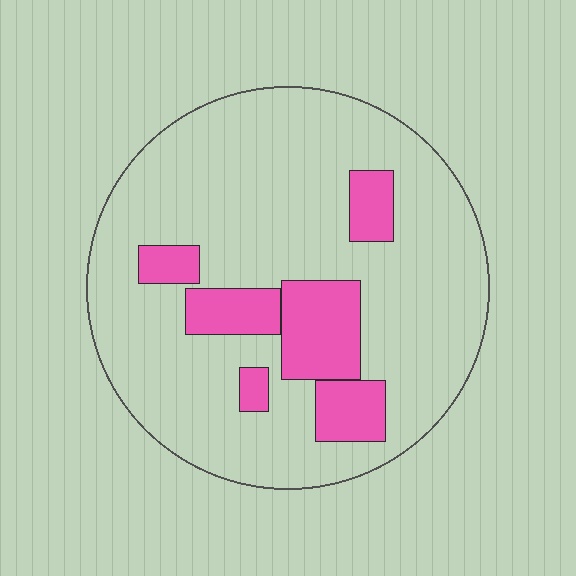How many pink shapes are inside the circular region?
6.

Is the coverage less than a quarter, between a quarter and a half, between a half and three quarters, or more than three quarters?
Less than a quarter.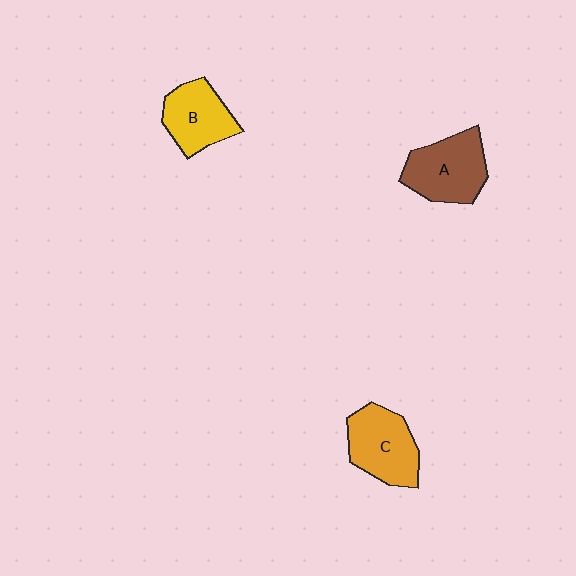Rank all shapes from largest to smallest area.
From largest to smallest: A (brown), C (orange), B (yellow).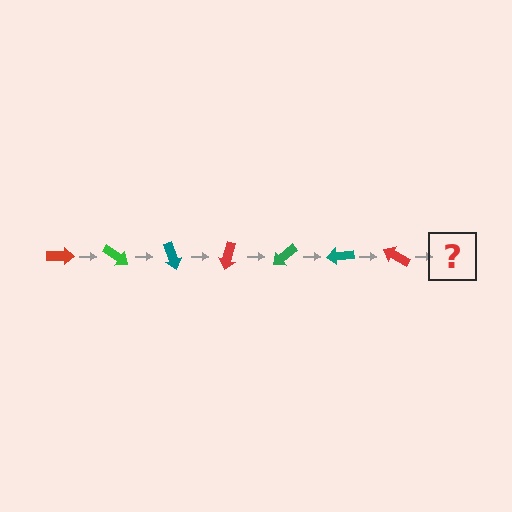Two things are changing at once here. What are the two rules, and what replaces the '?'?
The two rules are that it rotates 35 degrees each step and the color cycles through red, green, and teal. The '?' should be a green arrow, rotated 245 degrees from the start.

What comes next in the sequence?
The next element should be a green arrow, rotated 245 degrees from the start.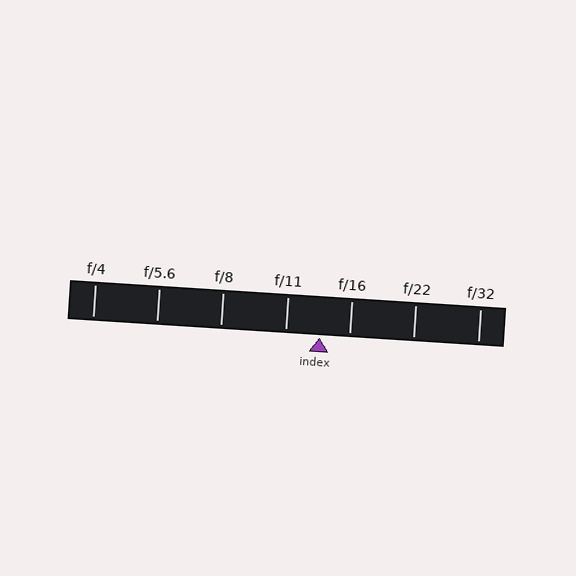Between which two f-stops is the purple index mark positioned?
The index mark is between f/11 and f/16.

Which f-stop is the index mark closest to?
The index mark is closest to f/16.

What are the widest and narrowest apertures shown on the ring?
The widest aperture shown is f/4 and the narrowest is f/32.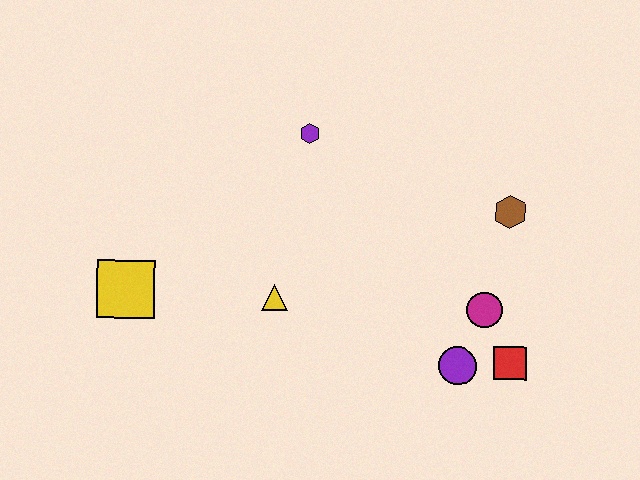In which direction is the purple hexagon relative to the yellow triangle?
The purple hexagon is above the yellow triangle.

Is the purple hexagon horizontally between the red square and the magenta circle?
No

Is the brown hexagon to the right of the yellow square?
Yes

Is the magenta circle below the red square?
No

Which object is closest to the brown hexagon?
The magenta circle is closest to the brown hexagon.